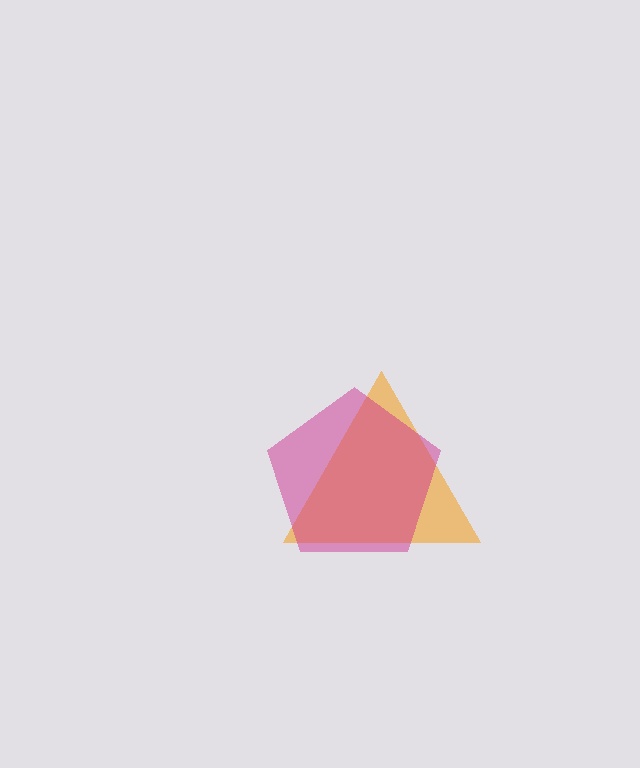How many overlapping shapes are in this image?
There are 2 overlapping shapes in the image.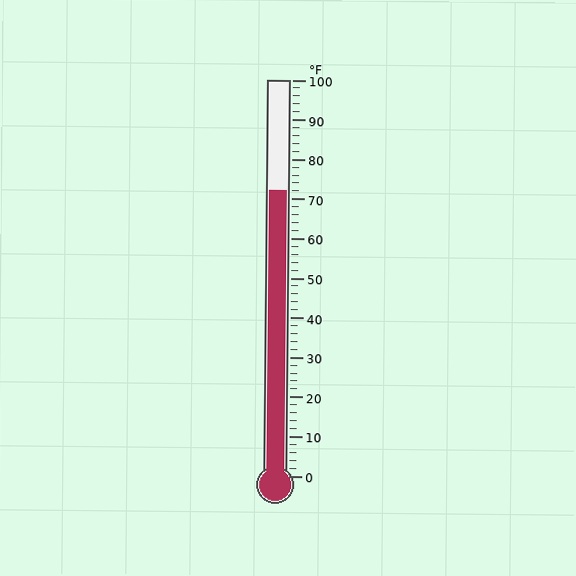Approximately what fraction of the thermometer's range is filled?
The thermometer is filled to approximately 70% of its range.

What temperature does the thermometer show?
The thermometer shows approximately 72°F.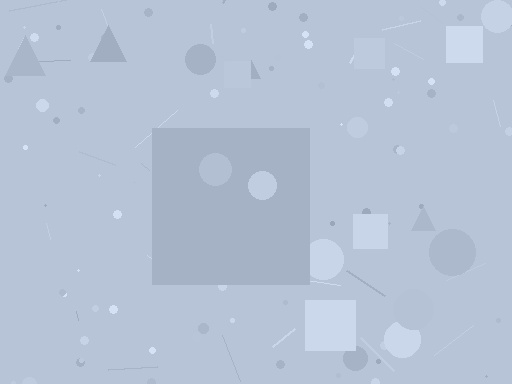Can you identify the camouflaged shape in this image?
The camouflaged shape is a square.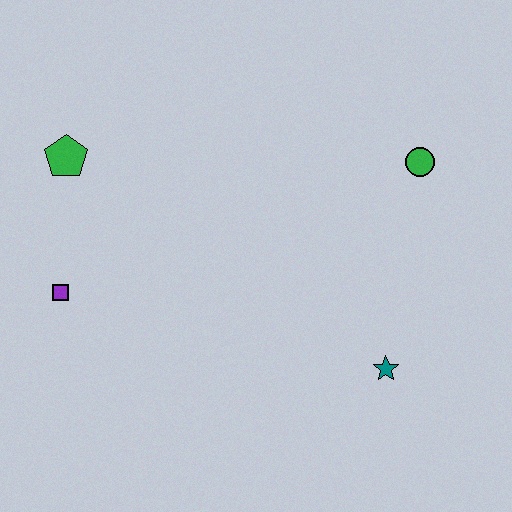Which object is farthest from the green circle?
The purple square is farthest from the green circle.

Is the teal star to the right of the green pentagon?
Yes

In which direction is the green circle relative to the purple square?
The green circle is to the right of the purple square.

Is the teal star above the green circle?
No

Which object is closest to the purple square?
The green pentagon is closest to the purple square.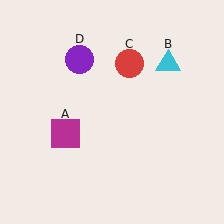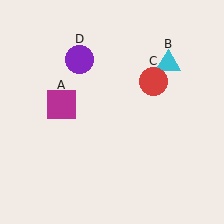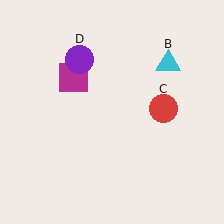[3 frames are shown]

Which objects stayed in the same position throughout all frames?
Cyan triangle (object B) and purple circle (object D) remained stationary.